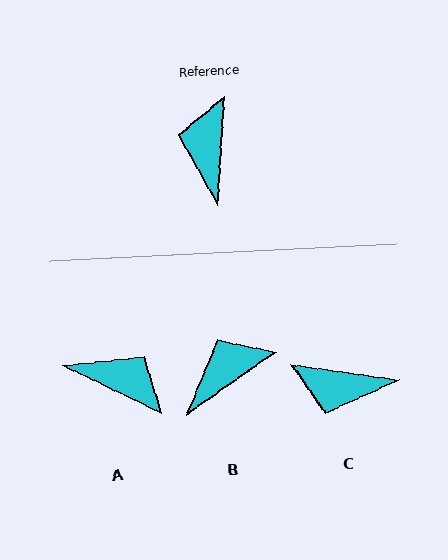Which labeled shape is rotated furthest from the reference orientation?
A, about 112 degrees away.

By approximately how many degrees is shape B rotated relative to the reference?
Approximately 51 degrees clockwise.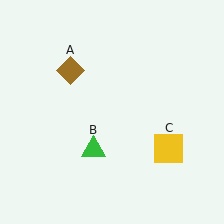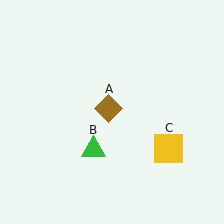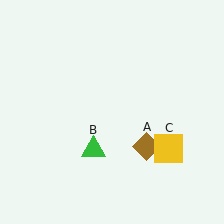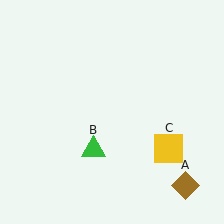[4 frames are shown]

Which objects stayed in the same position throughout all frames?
Green triangle (object B) and yellow square (object C) remained stationary.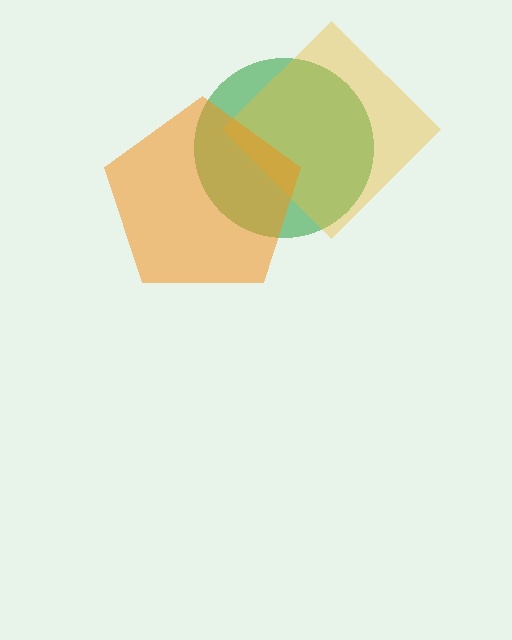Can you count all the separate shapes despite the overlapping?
Yes, there are 3 separate shapes.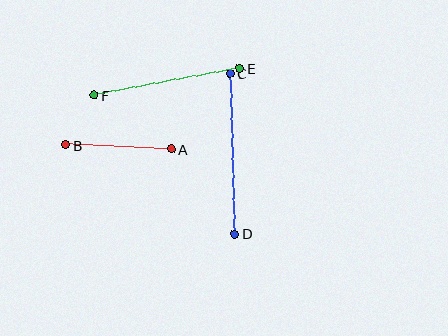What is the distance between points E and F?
The distance is approximately 148 pixels.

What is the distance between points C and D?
The distance is approximately 161 pixels.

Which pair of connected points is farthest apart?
Points C and D are farthest apart.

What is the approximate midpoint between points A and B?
The midpoint is at approximately (118, 147) pixels.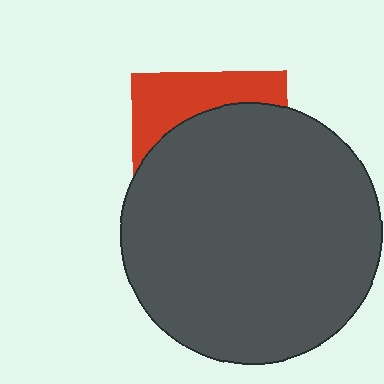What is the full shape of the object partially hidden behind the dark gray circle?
The partially hidden object is a red square.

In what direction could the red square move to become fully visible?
The red square could move up. That would shift it out from behind the dark gray circle entirely.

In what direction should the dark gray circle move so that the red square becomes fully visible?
The dark gray circle should move down. That is the shortest direction to clear the overlap and leave the red square fully visible.